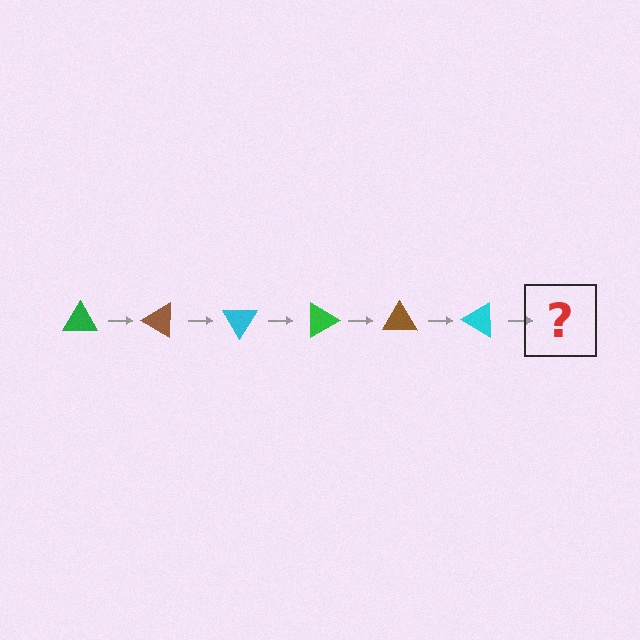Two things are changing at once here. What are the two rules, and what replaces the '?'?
The two rules are that it rotates 30 degrees each step and the color cycles through green, brown, and cyan. The '?' should be a green triangle, rotated 180 degrees from the start.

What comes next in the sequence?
The next element should be a green triangle, rotated 180 degrees from the start.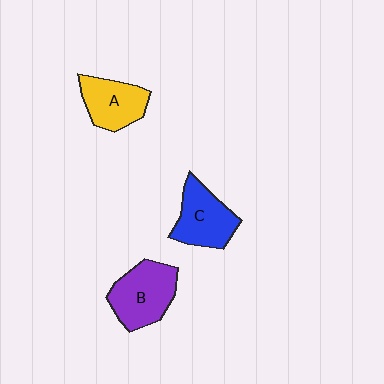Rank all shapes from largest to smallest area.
From largest to smallest: B (purple), C (blue), A (yellow).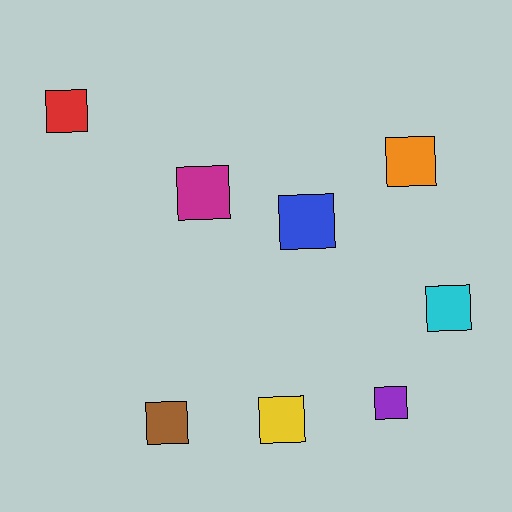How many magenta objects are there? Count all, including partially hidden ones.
There is 1 magenta object.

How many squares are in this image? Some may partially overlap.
There are 8 squares.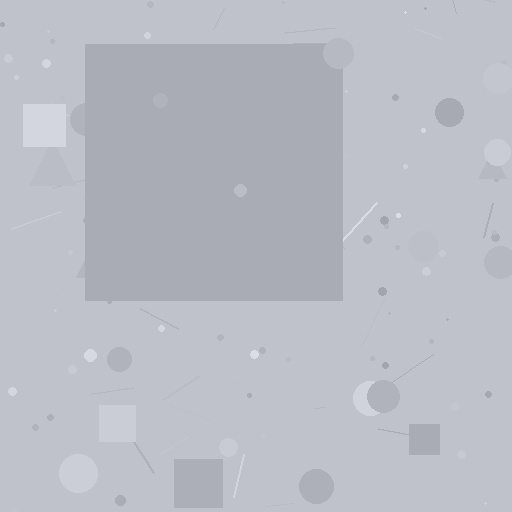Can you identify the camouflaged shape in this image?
The camouflaged shape is a square.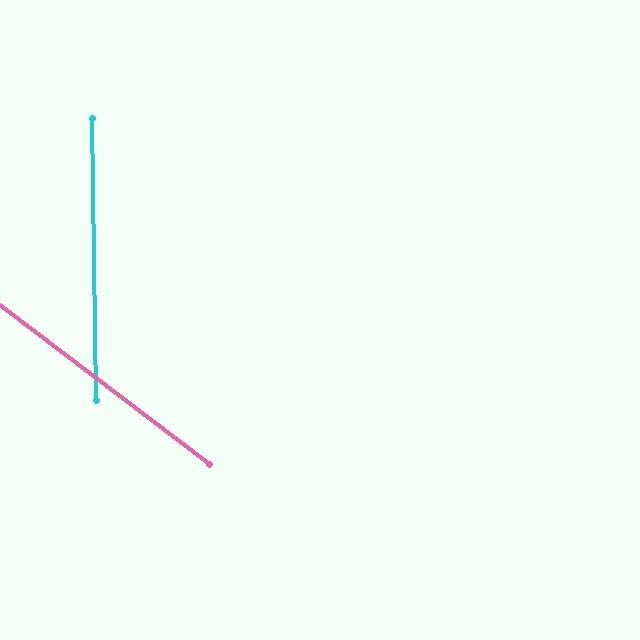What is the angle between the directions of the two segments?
Approximately 52 degrees.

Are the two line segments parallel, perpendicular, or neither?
Neither parallel nor perpendicular — they differ by about 52°.